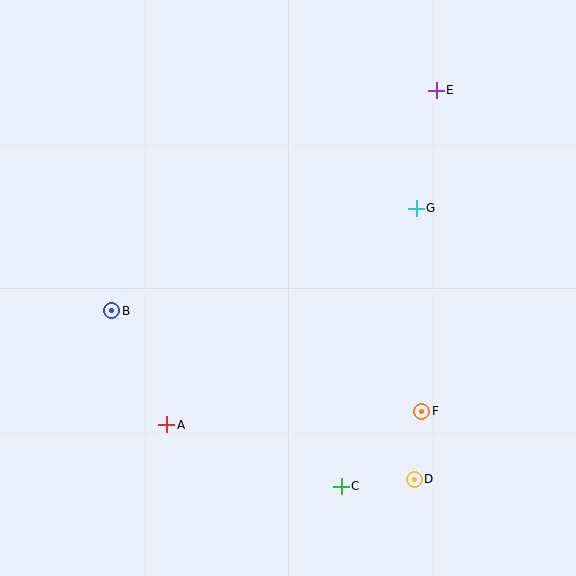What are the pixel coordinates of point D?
Point D is at (414, 479).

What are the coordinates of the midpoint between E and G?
The midpoint between E and G is at (426, 149).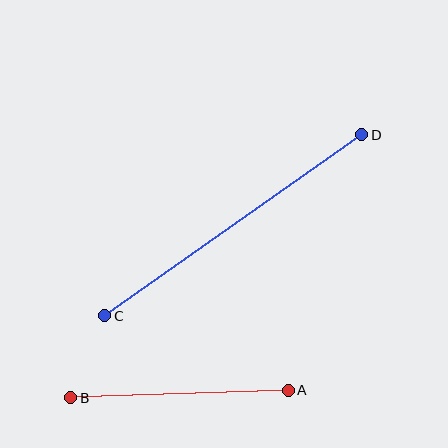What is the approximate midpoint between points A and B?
The midpoint is at approximately (179, 394) pixels.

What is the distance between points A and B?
The distance is approximately 218 pixels.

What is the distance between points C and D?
The distance is approximately 314 pixels.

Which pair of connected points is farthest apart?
Points C and D are farthest apart.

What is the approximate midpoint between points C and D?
The midpoint is at approximately (233, 225) pixels.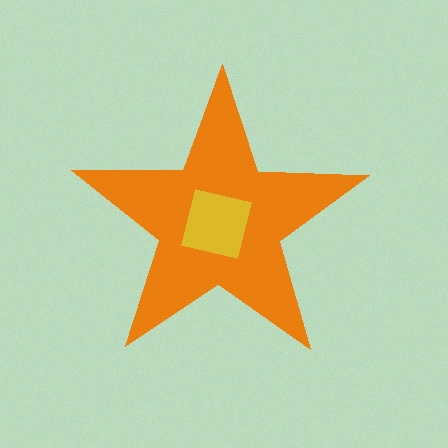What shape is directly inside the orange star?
The yellow square.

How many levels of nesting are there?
2.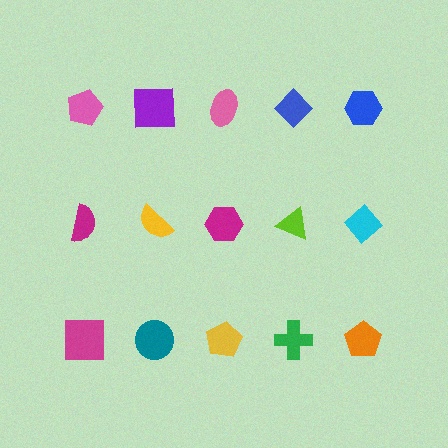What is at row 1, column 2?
A purple square.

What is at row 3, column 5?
An orange pentagon.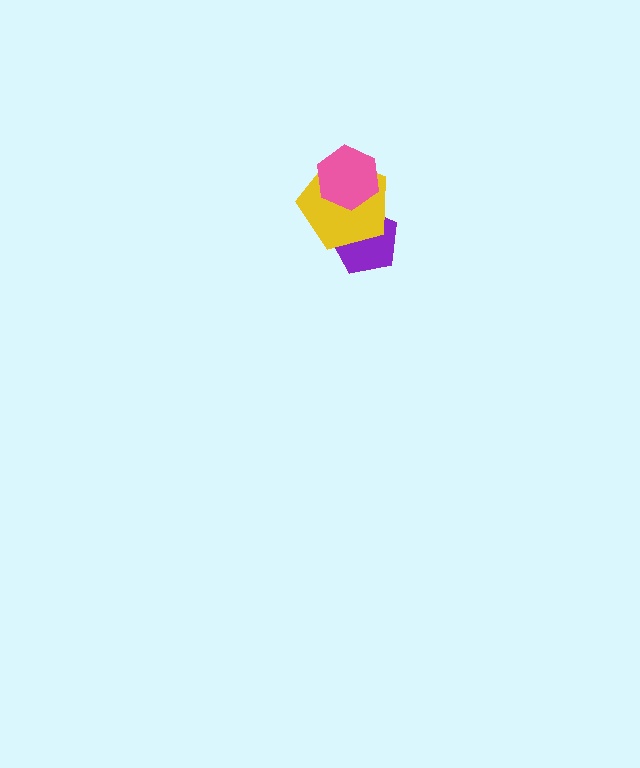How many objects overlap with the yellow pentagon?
2 objects overlap with the yellow pentagon.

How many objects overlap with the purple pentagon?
1 object overlaps with the purple pentagon.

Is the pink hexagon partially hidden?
No, no other shape covers it.